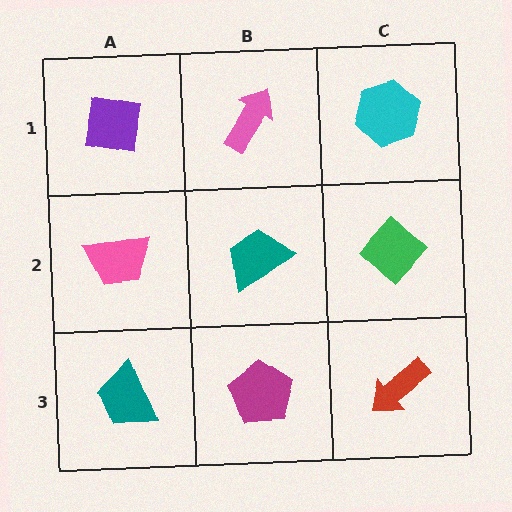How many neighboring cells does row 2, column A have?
3.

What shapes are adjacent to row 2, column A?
A purple square (row 1, column A), a teal trapezoid (row 3, column A), a teal trapezoid (row 2, column B).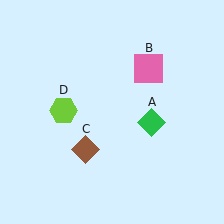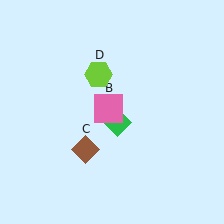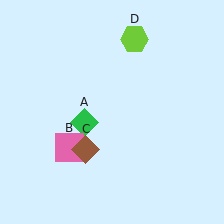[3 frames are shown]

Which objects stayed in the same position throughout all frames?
Brown diamond (object C) remained stationary.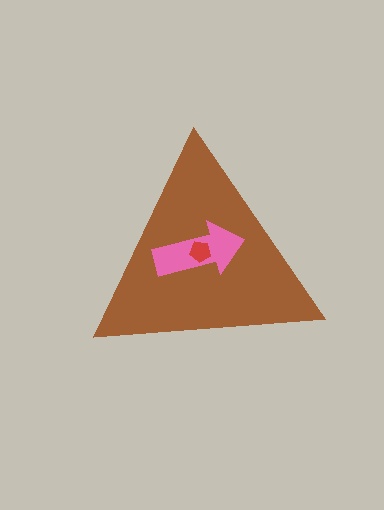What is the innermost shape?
The red pentagon.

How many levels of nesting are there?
3.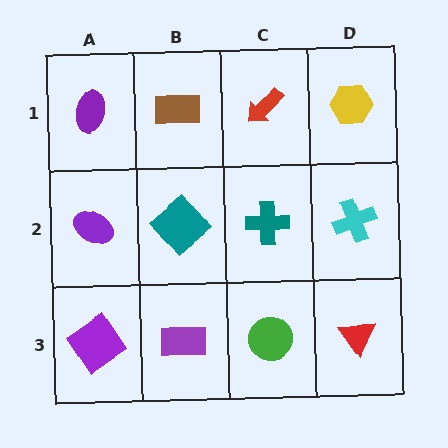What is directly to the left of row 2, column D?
A teal cross.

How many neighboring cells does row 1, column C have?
3.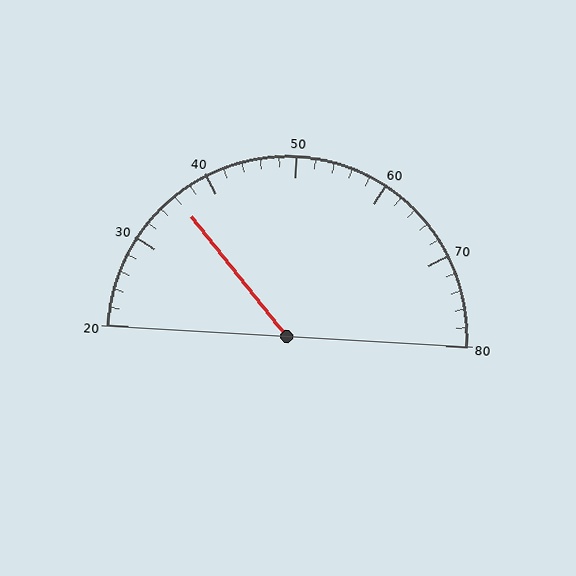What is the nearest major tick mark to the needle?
The nearest major tick mark is 40.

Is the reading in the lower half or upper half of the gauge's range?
The reading is in the lower half of the range (20 to 80).